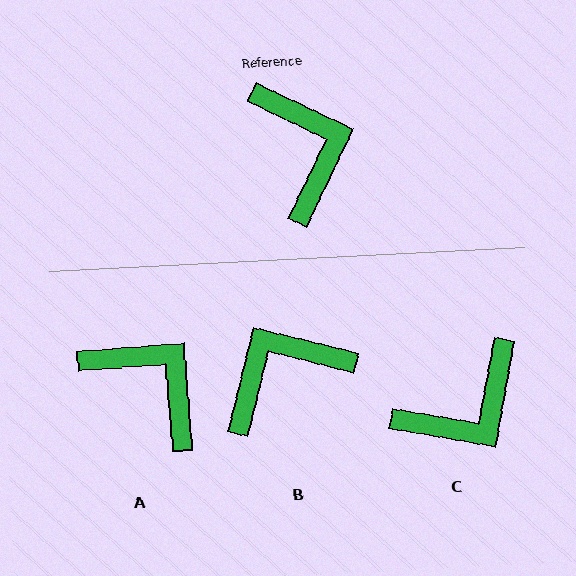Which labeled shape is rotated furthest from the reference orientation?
B, about 102 degrees away.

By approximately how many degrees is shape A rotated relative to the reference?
Approximately 30 degrees counter-clockwise.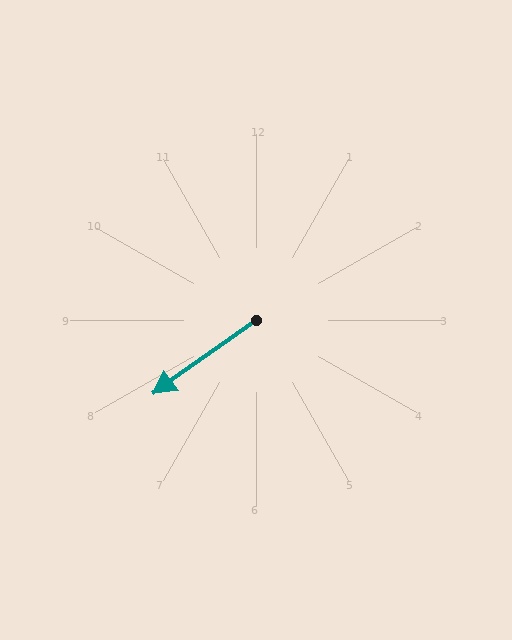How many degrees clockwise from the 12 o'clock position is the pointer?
Approximately 235 degrees.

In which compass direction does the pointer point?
Southwest.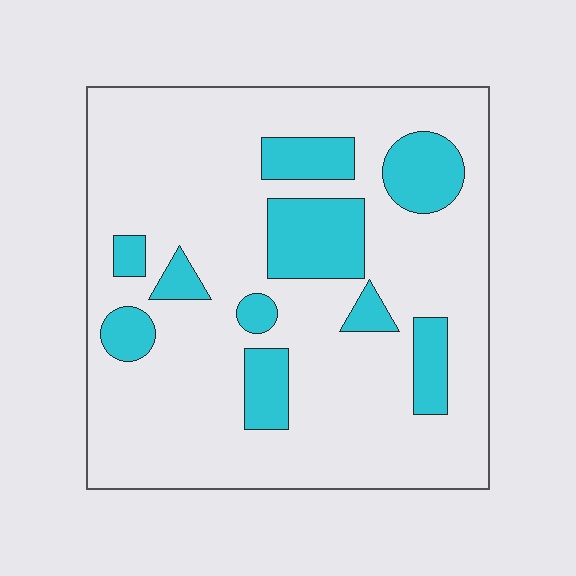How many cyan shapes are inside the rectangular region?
10.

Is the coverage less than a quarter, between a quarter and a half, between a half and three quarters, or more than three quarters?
Less than a quarter.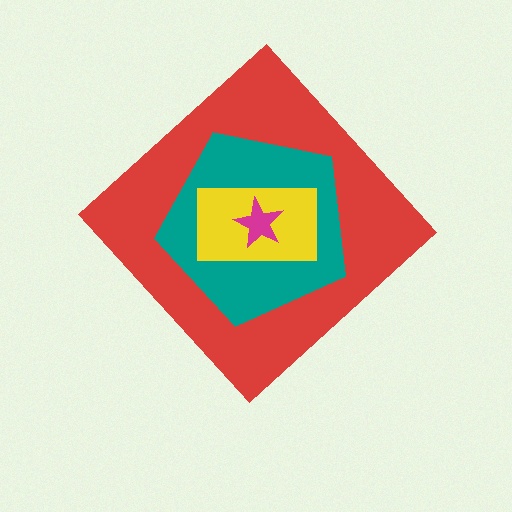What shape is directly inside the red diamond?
The teal pentagon.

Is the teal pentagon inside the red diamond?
Yes.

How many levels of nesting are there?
4.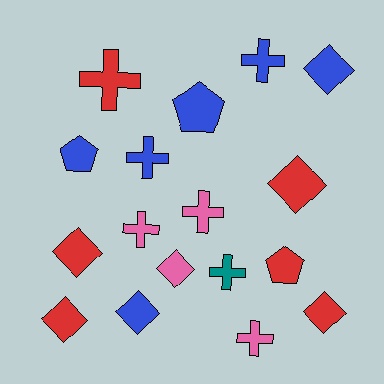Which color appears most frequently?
Blue, with 6 objects.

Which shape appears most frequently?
Cross, with 7 objects.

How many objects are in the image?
There are 17 objects.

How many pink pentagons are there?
There are no pink pentagons.